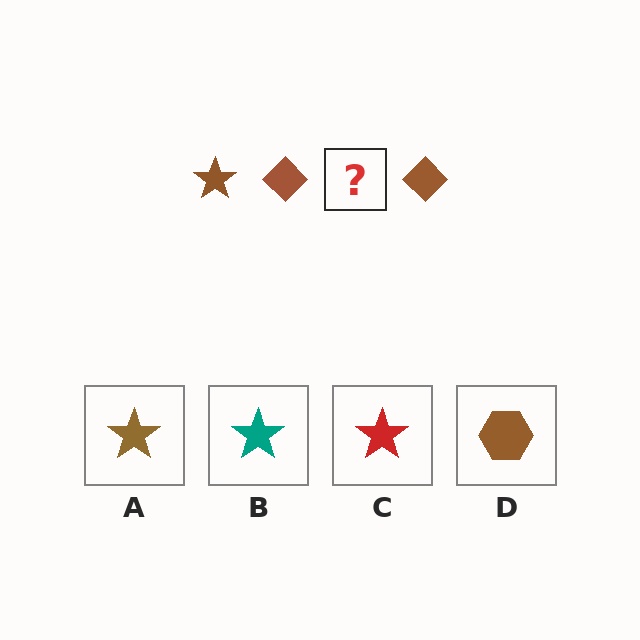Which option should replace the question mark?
Option A.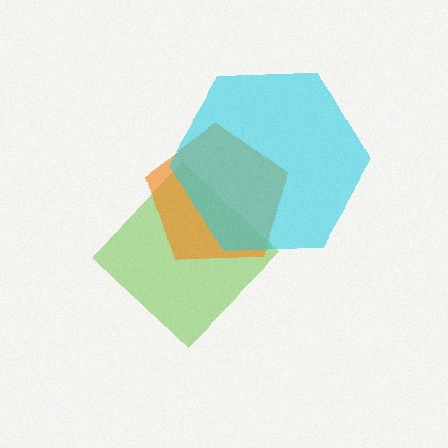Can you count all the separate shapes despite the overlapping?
Yes, there are 3 separate shapes.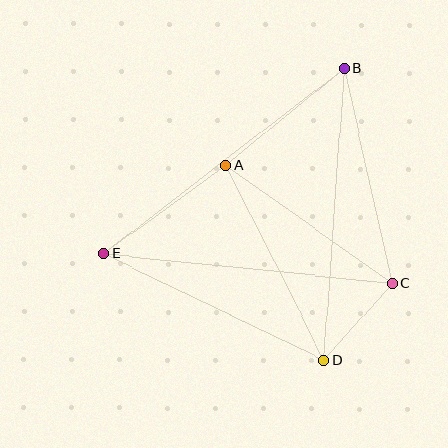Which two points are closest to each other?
Points C and D are closest to each other.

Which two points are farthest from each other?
Points B and E are farthest from each other.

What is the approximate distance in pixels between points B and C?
The distance between B and C is approximately 220 pixels.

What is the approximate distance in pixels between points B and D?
The distance between B and D is approximately 293 pixels.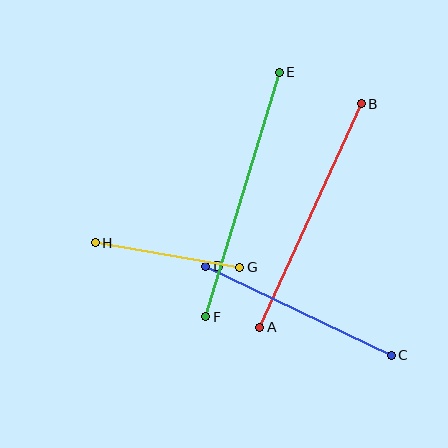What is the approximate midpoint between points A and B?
The midpoint is at approximately (310, 215) pixels.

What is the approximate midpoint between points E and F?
The midpoint is at approximately (243, 194) pixels.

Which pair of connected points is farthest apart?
Points E and F are farthest apart.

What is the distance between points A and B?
The distance is approximately 245 pixels.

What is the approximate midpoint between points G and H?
The midpoint is at approximately (167, 255) pixels.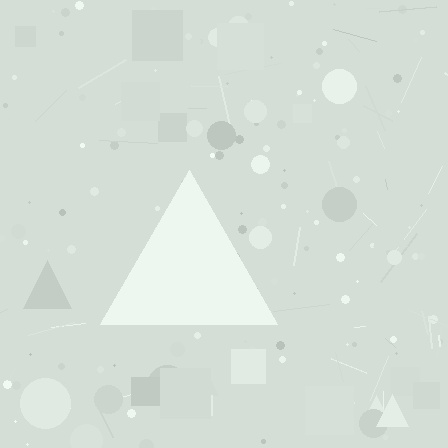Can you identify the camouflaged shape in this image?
The camouflaged shape is a triangle.